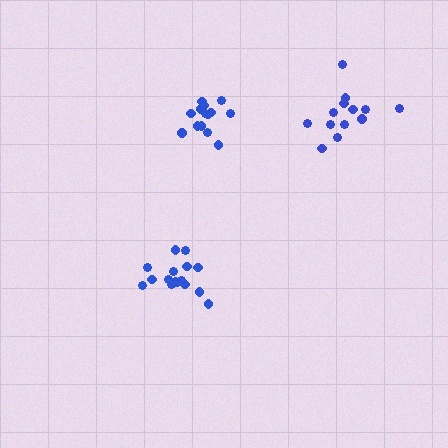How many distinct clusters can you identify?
There are 3 distinct clusters.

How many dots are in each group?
Group 1: 14 dots, Group 2: 16 dots, Group 3: 13 dots (43 total).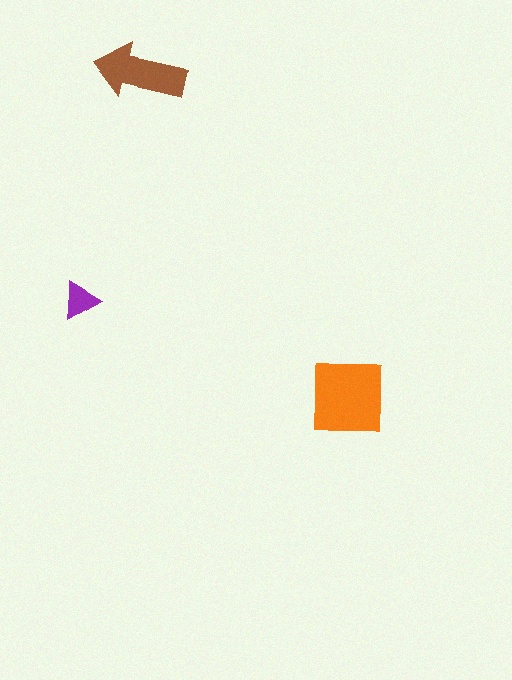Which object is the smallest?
The purple triangle.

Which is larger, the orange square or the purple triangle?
The orange square.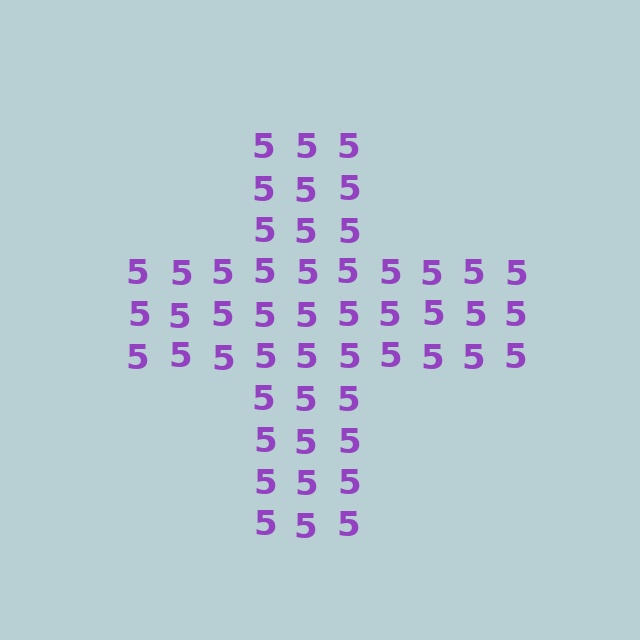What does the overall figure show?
The overall figure shows a cross.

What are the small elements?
The small elements are digit 5's.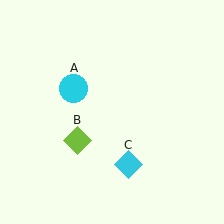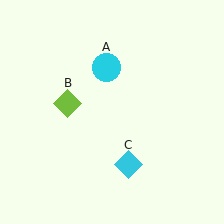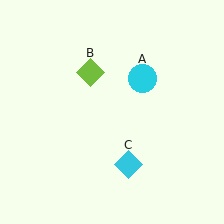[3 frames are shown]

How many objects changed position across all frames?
2 objects changed position: cyan circle (object A), lime diamond (object B).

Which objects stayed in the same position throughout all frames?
Cyan diamond (object C) remained stationary.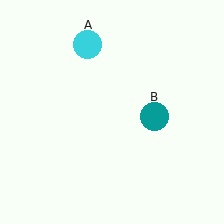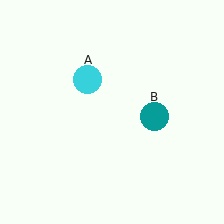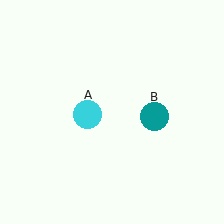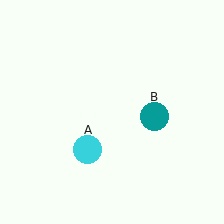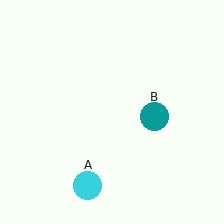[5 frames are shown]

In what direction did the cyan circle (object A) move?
The cyan circle (object A) moved down.